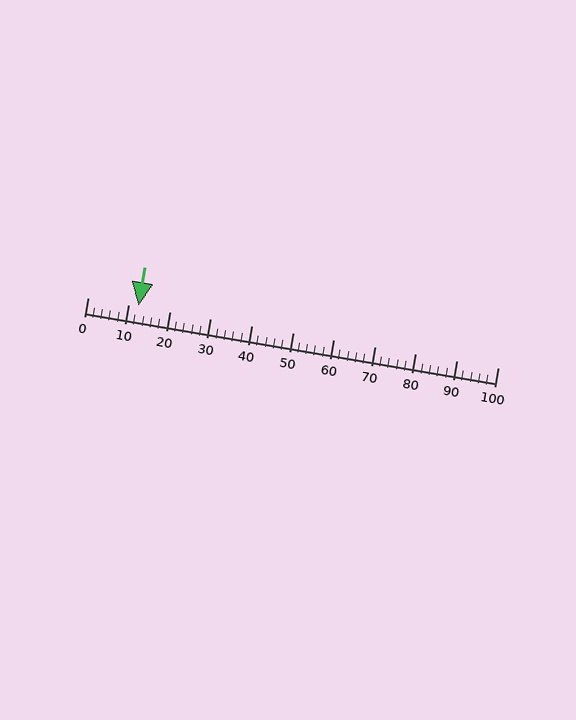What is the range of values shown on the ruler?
The ruler shows values from 0 to 100.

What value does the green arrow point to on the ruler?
The green arrow points to approximately 12.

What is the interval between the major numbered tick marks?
The major tick marks are spaced 10 units apart.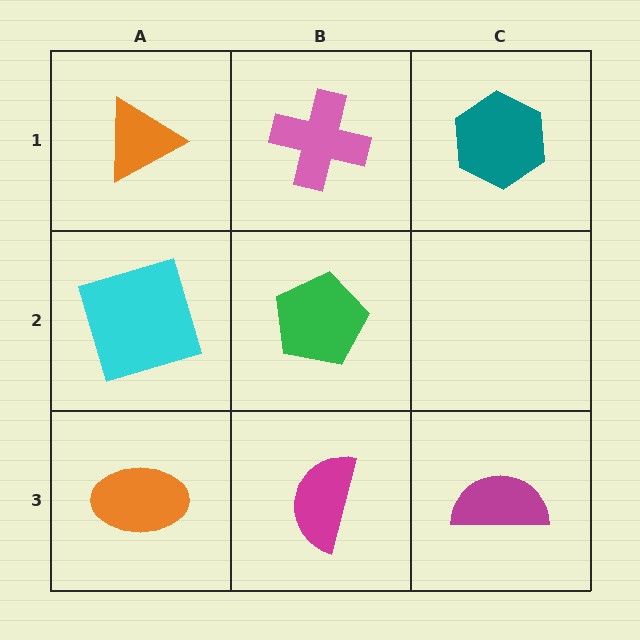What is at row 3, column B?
A magenta semicircle.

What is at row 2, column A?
A cyan square.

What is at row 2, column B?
A green pentagon.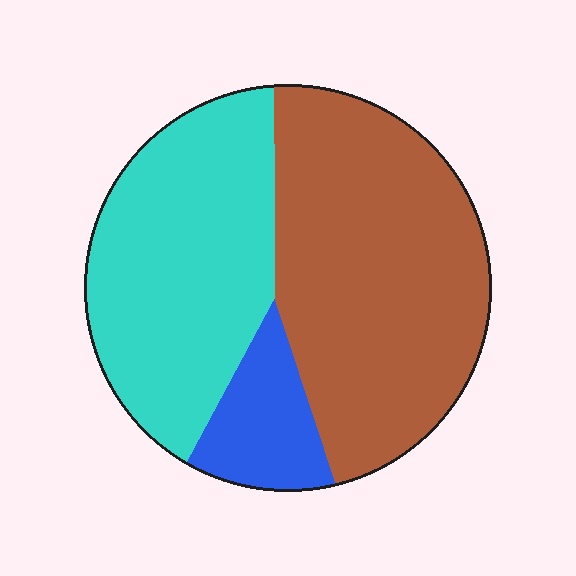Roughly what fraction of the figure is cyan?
Cyan covers 39% of the figure.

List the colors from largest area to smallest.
From largest to smallest: brown, cyan, blue.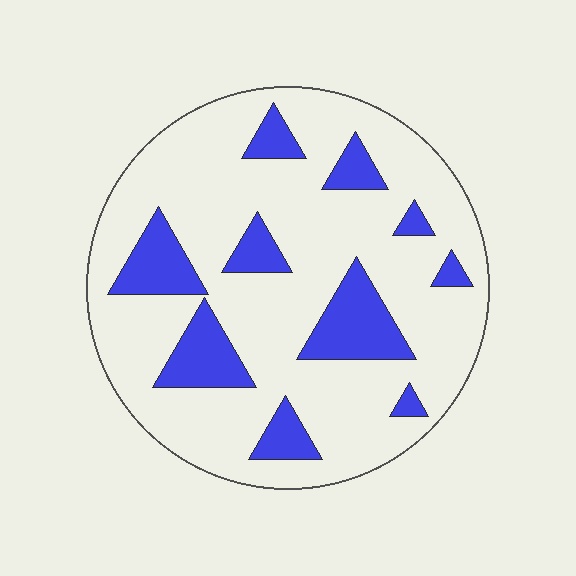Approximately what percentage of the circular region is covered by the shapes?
Approximately 20%.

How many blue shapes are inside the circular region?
10.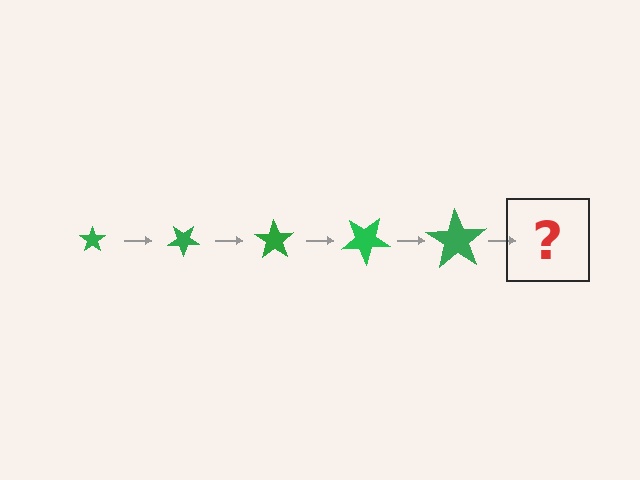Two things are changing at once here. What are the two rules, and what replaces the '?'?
The two rules are that the star grows larger each step and it rotates 35 degrees each step. The '?' should be a star, larger than the previous one and rotated 175 degrees from the start.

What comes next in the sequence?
The next element should be a star, larger than the previous one and rotated 175 degrees from the start.